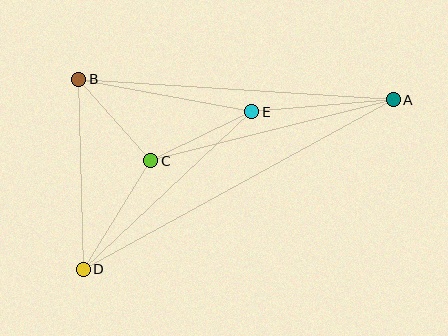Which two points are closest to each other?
Points B and C are closest to each other.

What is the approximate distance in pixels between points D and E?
The distance between D and E is approximately 230 pixels.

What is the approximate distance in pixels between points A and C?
The distance between A and C is approximately 250 pixels.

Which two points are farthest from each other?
Points A and D are farthest from each other.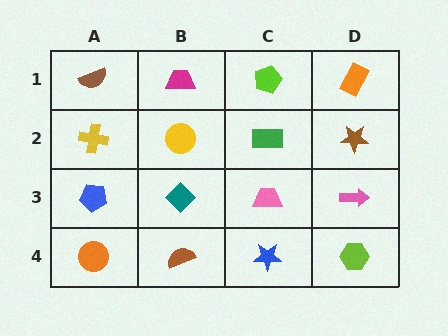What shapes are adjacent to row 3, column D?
A brown star (row 2, column D), a lime hexagon (row 4, column D), a pink trapezoid (row 3, column C).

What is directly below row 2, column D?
A pink arrow.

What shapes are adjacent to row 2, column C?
A lime pentagon (row 1, column C), a pink trapezoid (row 3, column C), a yellow circle (row 2, column B), a brown star (row 2, column D).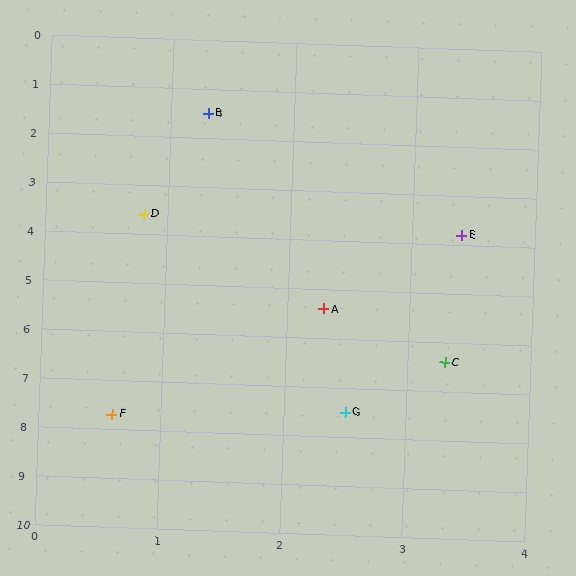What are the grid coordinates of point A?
Point A is at approximately (2.3, 5.4).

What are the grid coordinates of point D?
Point D is at approximately (0.8, 3.6).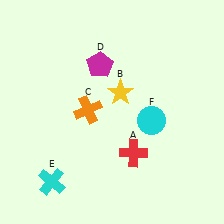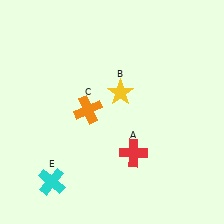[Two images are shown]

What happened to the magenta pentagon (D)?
The magenta pentagon (D) was removed in Image 2. It was in the top-left area of Image 1.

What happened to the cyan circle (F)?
The cyan circle (F) was removed in Image 2. It was in the bottom-right area of Image 1.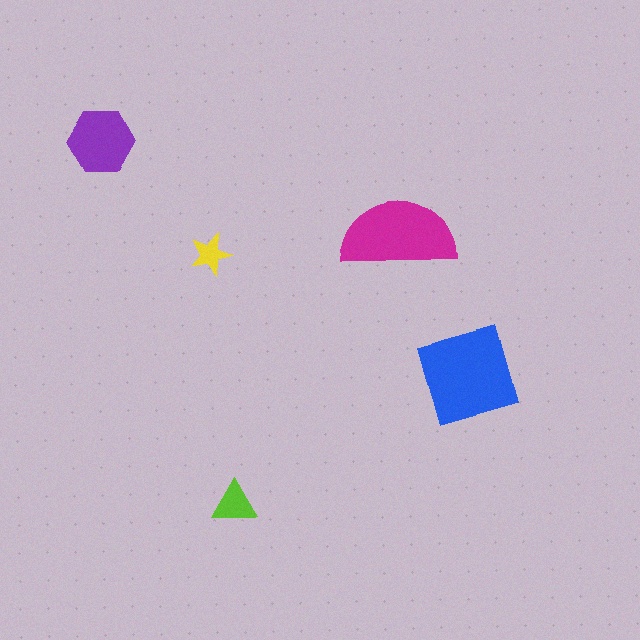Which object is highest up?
The purple hexagon is topmost.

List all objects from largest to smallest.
The blue diamond, the magenta semicircle, the purple hexagon, the lime triangle, the yellow star.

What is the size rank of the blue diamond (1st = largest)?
1st.